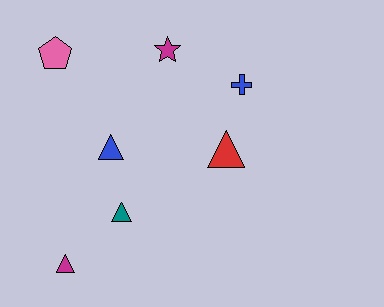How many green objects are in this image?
There are no green objects.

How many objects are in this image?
There are 7 objects.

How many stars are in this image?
There is 1 star.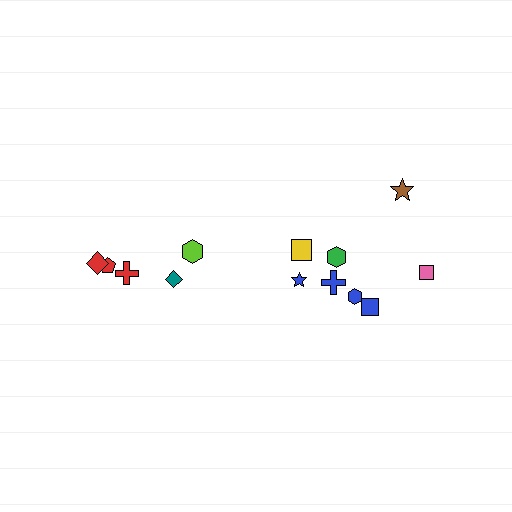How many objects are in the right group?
There are 8 objects.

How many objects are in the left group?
There are 5 objects.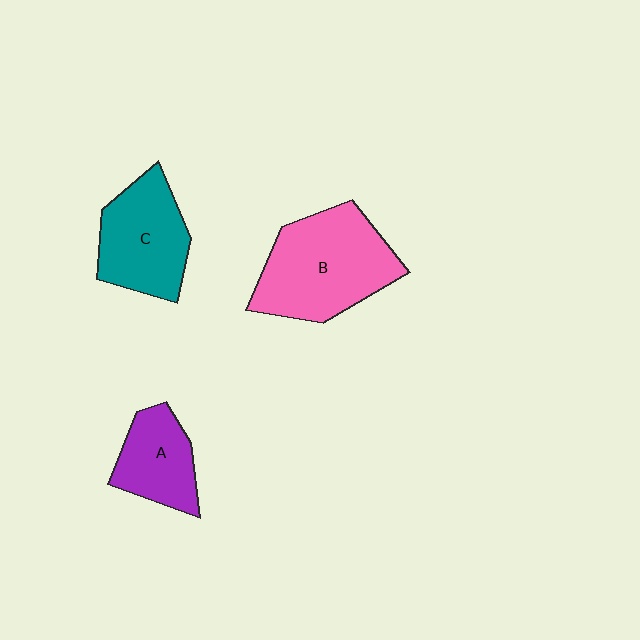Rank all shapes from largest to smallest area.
From largest to smallest: B (pink), C (teal), A (purple).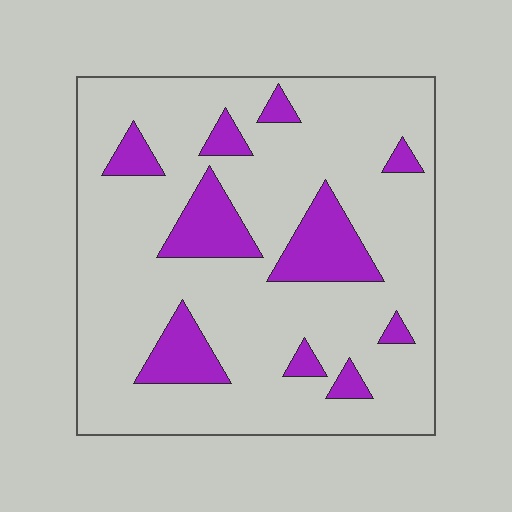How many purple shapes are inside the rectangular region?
10.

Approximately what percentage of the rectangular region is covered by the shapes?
Approximately 20%.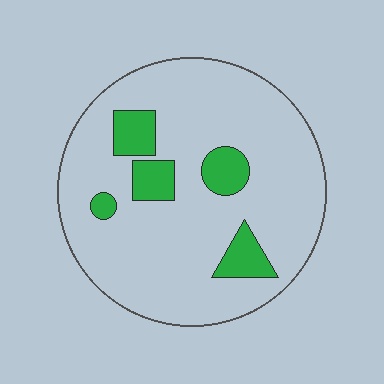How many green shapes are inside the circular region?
5.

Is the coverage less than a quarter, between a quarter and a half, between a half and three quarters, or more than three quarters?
Less than a quarter.